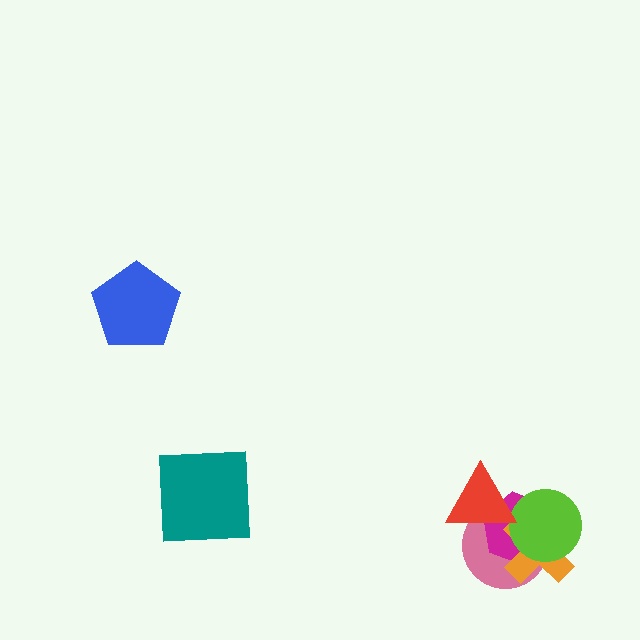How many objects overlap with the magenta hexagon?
4 objects overlap with the magenta hexagon.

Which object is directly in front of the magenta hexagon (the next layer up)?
The orange cross is directly in front of the magenta hexagon.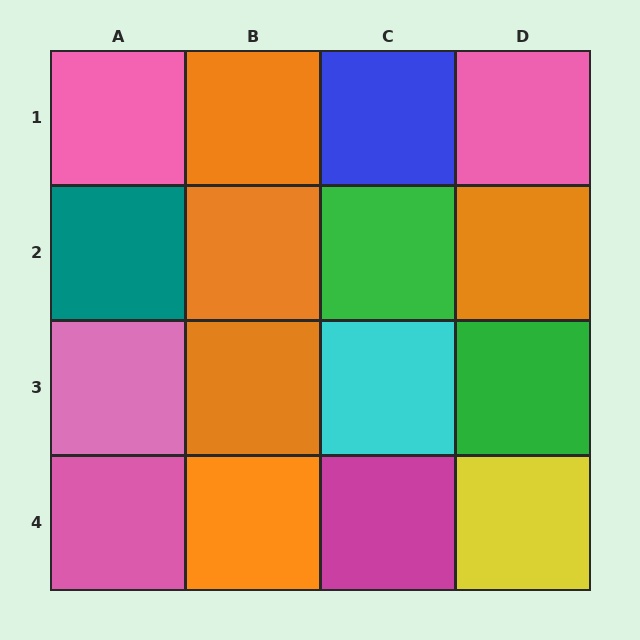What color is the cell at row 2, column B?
Orange.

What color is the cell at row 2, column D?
Orange.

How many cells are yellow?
1 cell is yellow.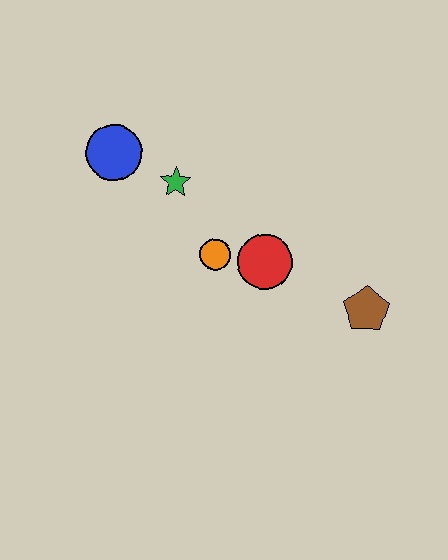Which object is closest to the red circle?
The orange circle is closest to the red circle.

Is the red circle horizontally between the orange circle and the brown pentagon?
Yes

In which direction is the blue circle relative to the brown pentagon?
The blue circle is to the left of the brown pentagon.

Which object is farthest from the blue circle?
The brown pentagon is farthest from the blue circle.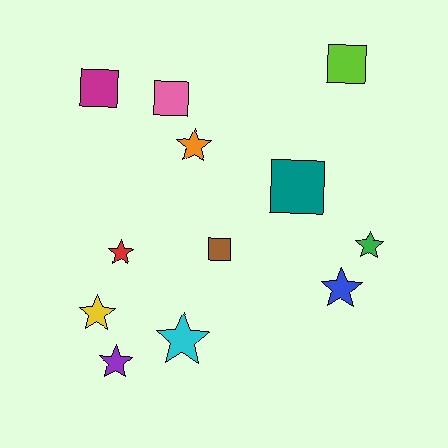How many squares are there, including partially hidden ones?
There are 5 squares.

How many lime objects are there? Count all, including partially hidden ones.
There is 1 lime object.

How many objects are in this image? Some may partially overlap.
There are 12 objects.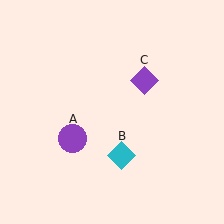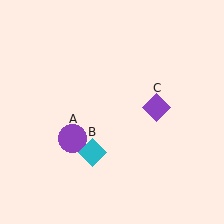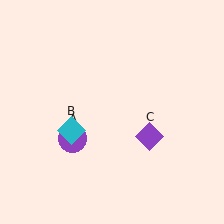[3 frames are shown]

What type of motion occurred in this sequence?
The cyan diamond (object B), purple diamond (object C) rotated clockwise around the center of the scene.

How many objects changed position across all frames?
2 objects changed position: cyan diamond (object B), purple diamond (object C).